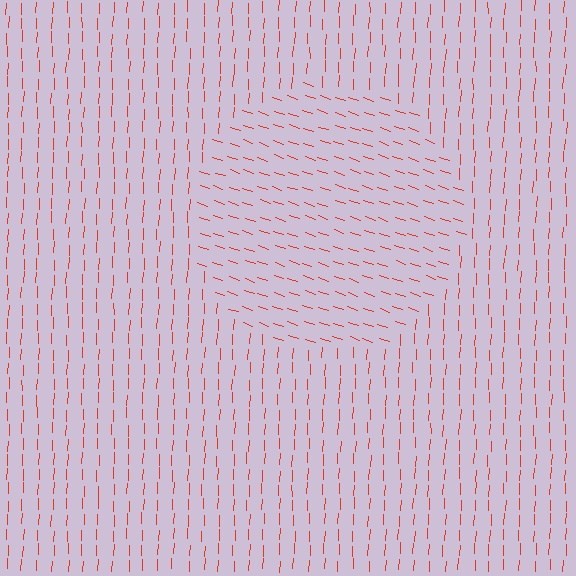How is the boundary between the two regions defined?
The boundary is defined purely by a change in line orientation (approximately 74 degrees difference). All lines are the same color and thickness.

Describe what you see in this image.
The image is filled with small red line segments. A circle region in the image has lines oriented differently from the surrounding lines, creating a visible texture boundary.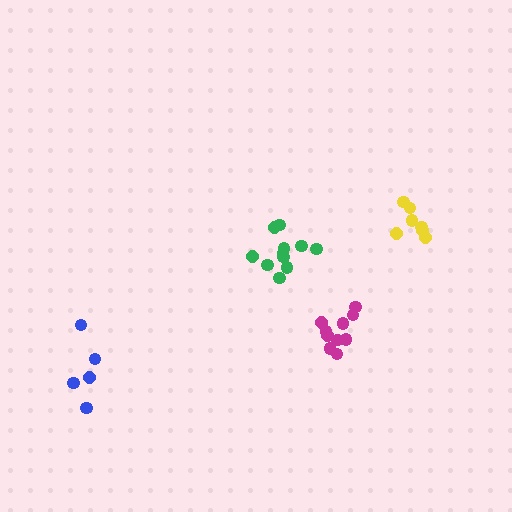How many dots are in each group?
Group 1: 5 dots, Group 2: 7 dots, Group 3: 11 dots, Group 4: 11 dots (34 total).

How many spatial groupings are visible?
There are 4 spatial groupings.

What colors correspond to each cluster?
The clusters are colored: blue, yellow, magenta, green.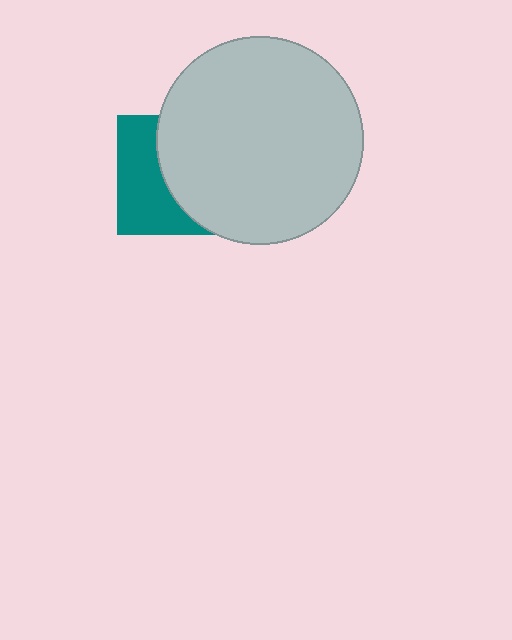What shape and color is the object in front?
The object in front is a light gray circle.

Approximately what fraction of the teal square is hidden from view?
Roughly 56% of the teal square is hidden behind the light gray circle.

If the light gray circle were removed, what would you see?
You would see the complete teal square.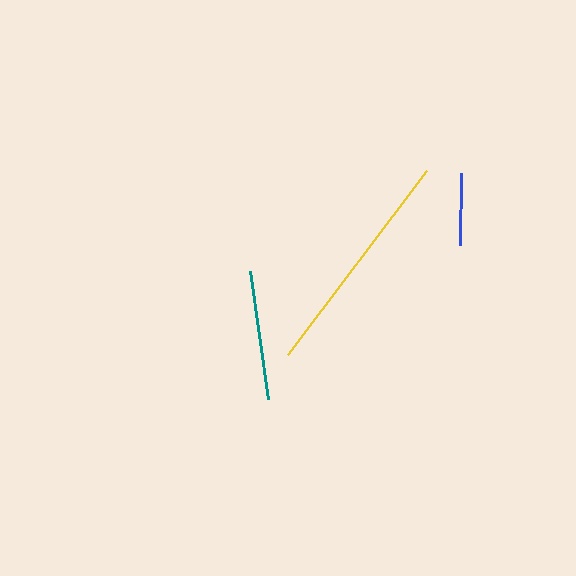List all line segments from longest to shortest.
From longest to shortest: yellow, teal, blue.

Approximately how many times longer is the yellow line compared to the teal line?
The yellow line is approximately 1.8 times the length of the teal line.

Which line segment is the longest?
The yellow line is the longest at approximately 230 pixels.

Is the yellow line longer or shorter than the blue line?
The yellow line is longer than the blue line.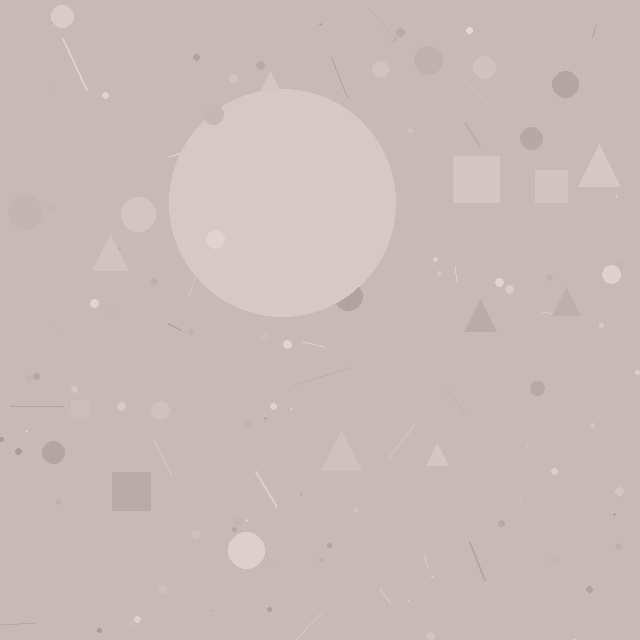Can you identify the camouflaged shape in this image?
The camouflaged shape is a circle.